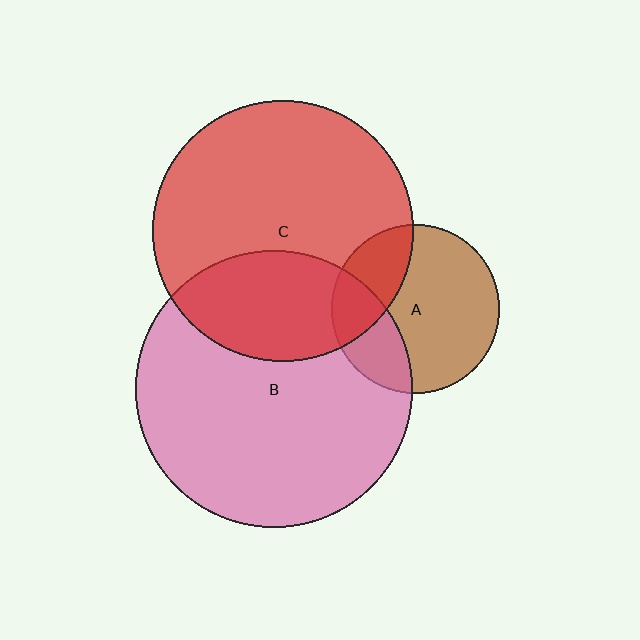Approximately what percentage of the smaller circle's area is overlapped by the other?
Approximately 25%.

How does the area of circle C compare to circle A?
Approximately 2.4 times.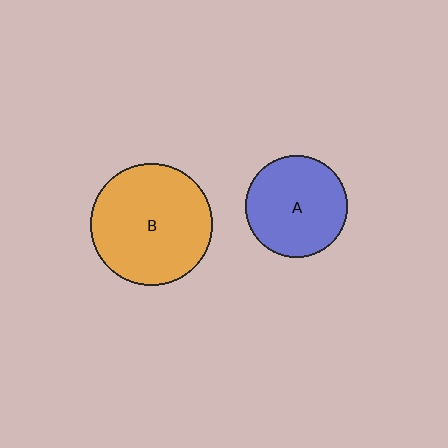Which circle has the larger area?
Circle B (orange).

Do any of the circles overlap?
No, none of the circles overlap.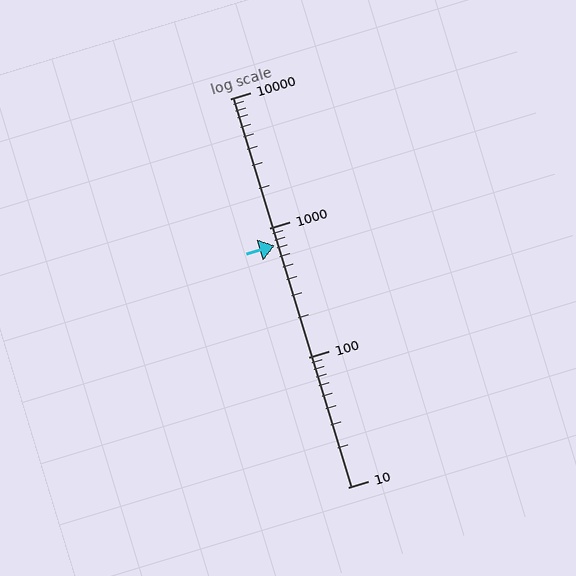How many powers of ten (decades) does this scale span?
The scale spans 3 decades, from 10 to 10000.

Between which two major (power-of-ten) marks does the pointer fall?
The pointer is between 100 and 1000.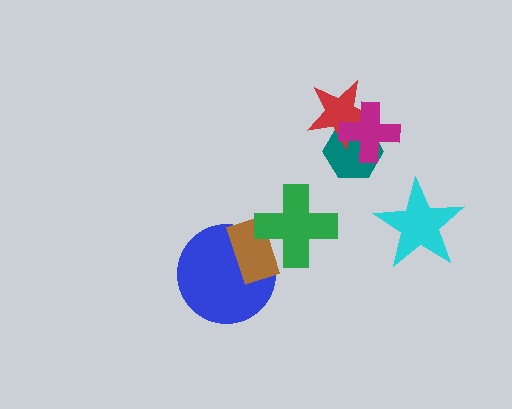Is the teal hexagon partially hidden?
Yes, it is partially covered by another shape.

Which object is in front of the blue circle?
The brown rectangle is in front of the blue circle.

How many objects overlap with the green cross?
1 object overlaps with the green cross.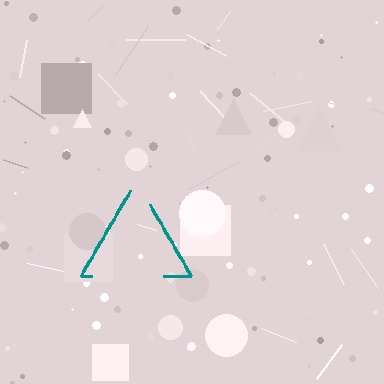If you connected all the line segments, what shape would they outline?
They would outline a triangle.